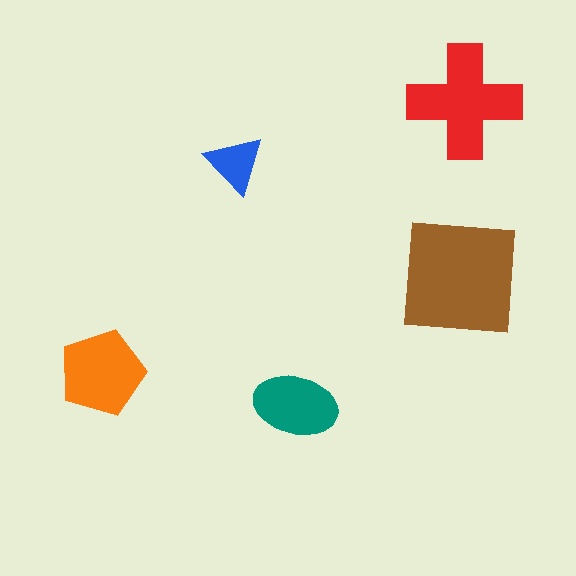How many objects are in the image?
There are 5 objects in the image.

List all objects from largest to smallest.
The brown square, the red cross, the orange pentagon, the teal ellipse, the blue triangle.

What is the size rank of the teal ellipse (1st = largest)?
4th.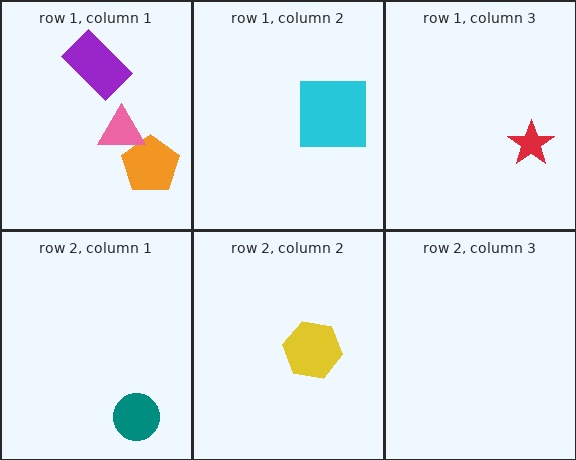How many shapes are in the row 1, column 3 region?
1.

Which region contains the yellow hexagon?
The row 2, column 2 region.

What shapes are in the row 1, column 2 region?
The cyan square.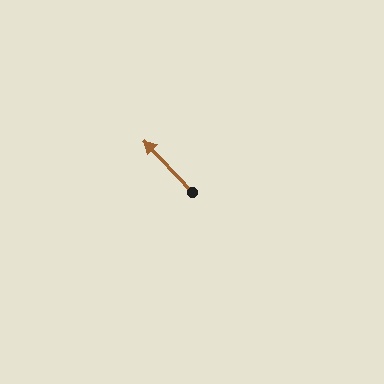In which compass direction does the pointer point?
Northwest.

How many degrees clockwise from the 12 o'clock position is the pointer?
Approximately 317 degrees.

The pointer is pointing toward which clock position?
Roughly 11 o'clock.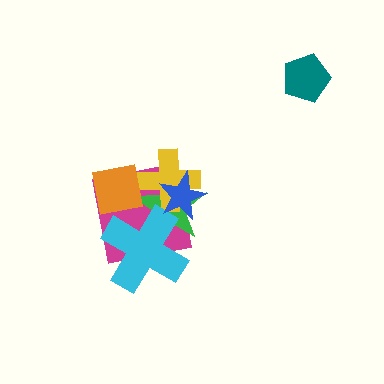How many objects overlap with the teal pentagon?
0 objects overlap with the teal pentagon.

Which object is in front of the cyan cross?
The orange square is in front of the cyan cross.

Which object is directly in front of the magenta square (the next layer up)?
The green star is directly in front of the magenta square.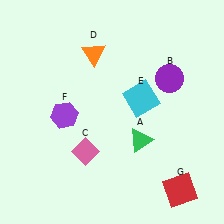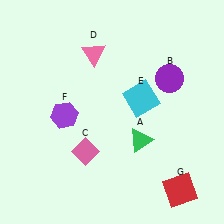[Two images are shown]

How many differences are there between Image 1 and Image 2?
There is 1 difference between the two images.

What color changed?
The triangle (D) changed from orange in Image 1 to pink in Image 2.